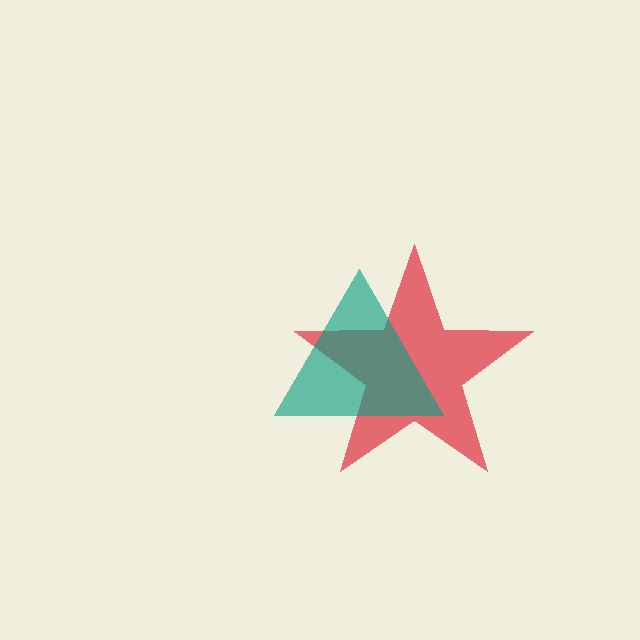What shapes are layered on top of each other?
The layered shapes are: a red star, a teal triangle.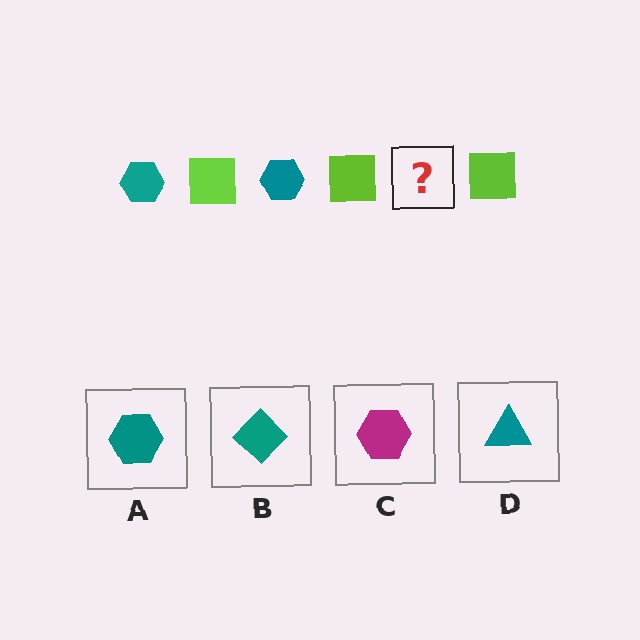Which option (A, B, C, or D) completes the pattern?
A.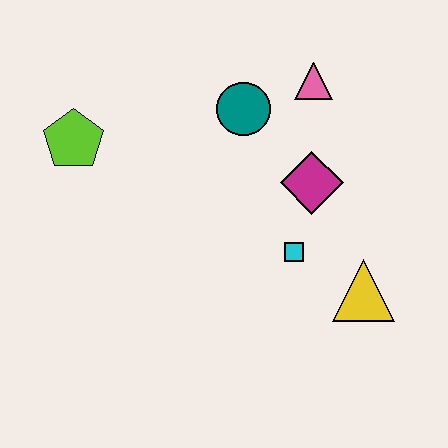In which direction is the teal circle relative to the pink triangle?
The teal circle is to the left of the pink triangle.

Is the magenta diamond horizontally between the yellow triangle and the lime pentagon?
Yes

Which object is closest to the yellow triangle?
The cyan square is closest to the yellow triangle.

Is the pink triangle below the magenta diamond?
No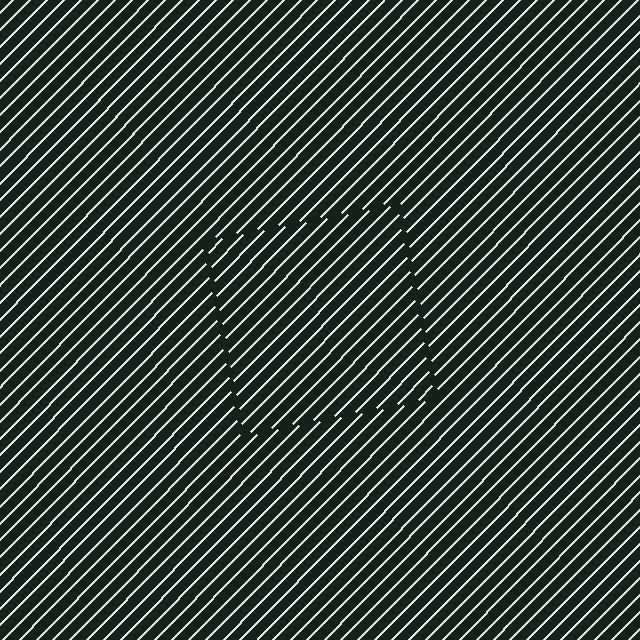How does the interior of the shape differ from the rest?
The interior of the shape contains the same grating, shifted by half a period — the contour is defined by the phase discontinuity where line-ends from the inner and outer gratings abut.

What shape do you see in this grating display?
An illusory square. The interior of the shape contains the same grating, shifted by half a period — the contour is defined by the phase discontinuity where line-ends from the inner and outer gratings abut.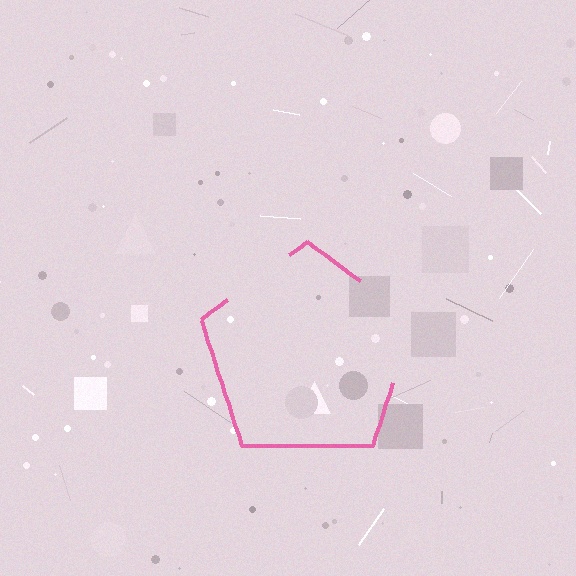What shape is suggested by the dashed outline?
The dashed outline suggests a pentagon.